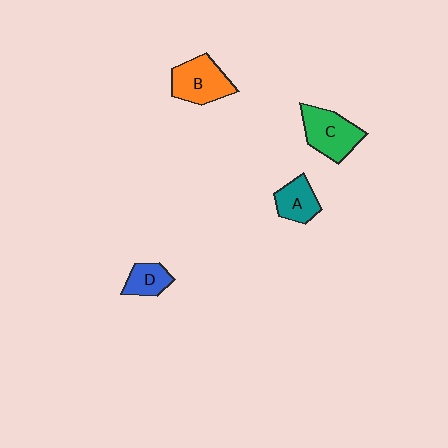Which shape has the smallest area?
Shape D (blue).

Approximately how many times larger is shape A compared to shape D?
Approximately 1.2 times.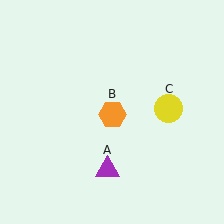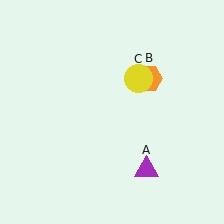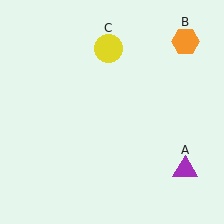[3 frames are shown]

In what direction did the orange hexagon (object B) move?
The orange hexagon (object B) moved up and to the right.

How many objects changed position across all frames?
3 objects changed position: purple triangle (object A), orange hexagon (object B), yellow circle (object C).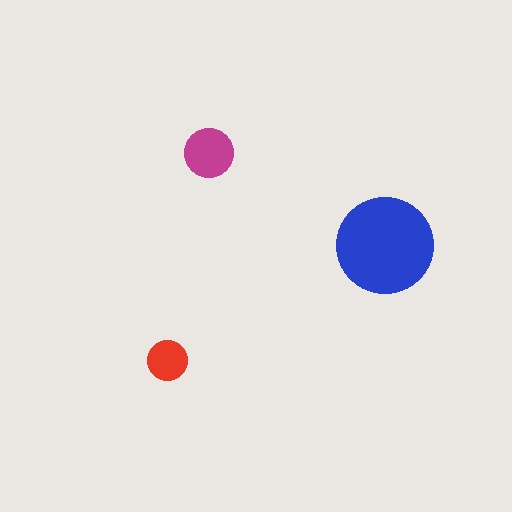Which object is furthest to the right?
The blue circle is rightmost.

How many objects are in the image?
There are 3 objects in the image.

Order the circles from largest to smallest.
the blue one, the magenta one, the red one.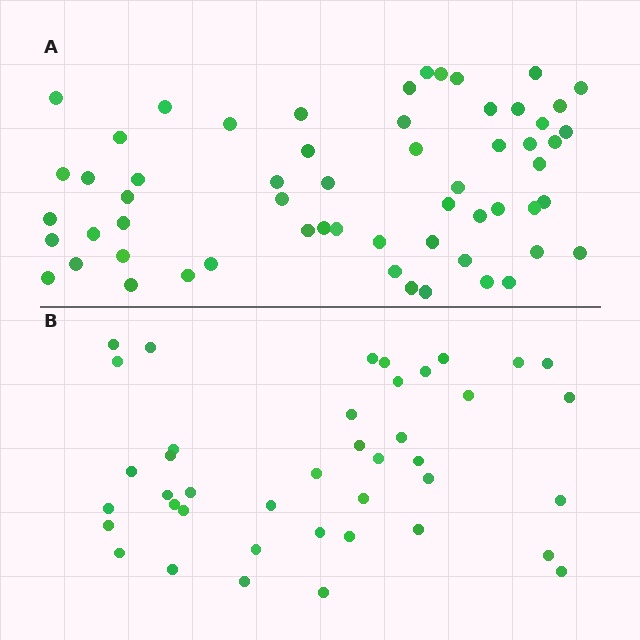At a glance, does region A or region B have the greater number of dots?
Region A (the top region) has more dots.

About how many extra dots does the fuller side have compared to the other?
Region A has approximately 20 more dots than region B.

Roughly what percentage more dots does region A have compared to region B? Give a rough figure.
About 45% more.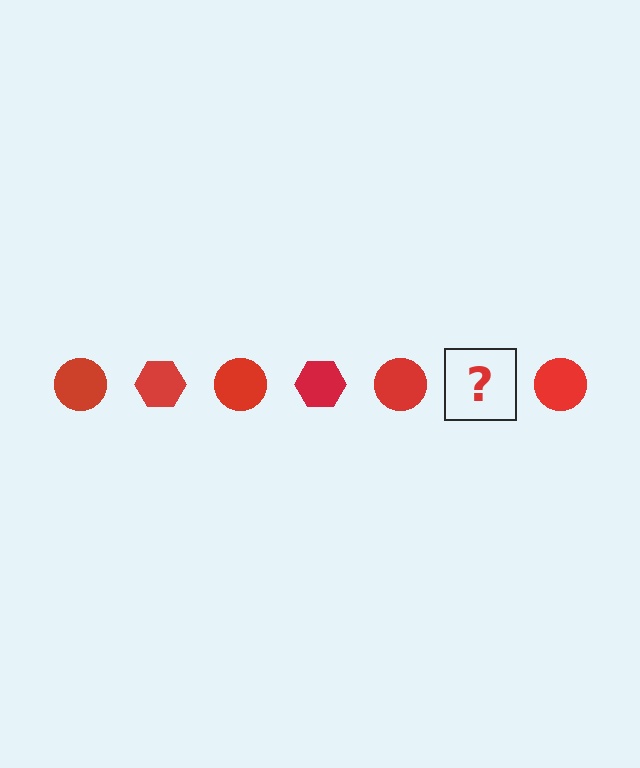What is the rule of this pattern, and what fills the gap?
The rule is that the pattern cycles through circle, hexagon shapes in red. The gap should be filled with a red hexagon.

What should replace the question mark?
The question mark should be replaced with a red hexagon.